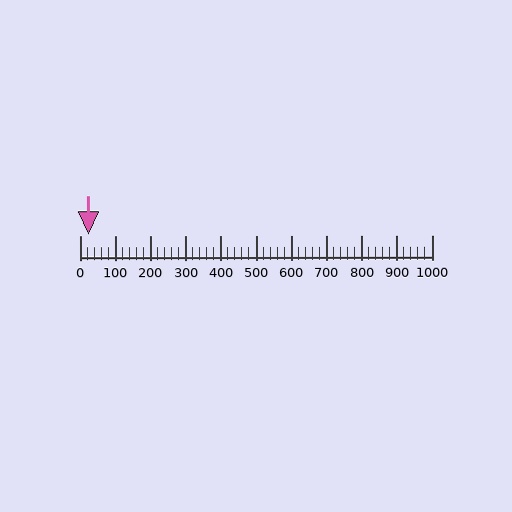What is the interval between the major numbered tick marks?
The major tick marks are spaced 100 units apart.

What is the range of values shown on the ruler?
The ruler shows values from 0 to 1000.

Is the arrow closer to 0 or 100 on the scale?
The arrow is closer to 0.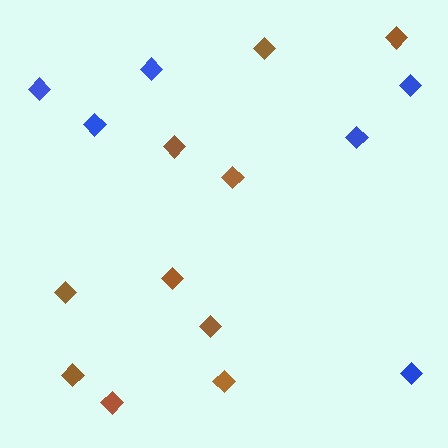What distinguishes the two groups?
There are 2 groups: one group of brown diamonds (10) and one group of blue diamonds (6).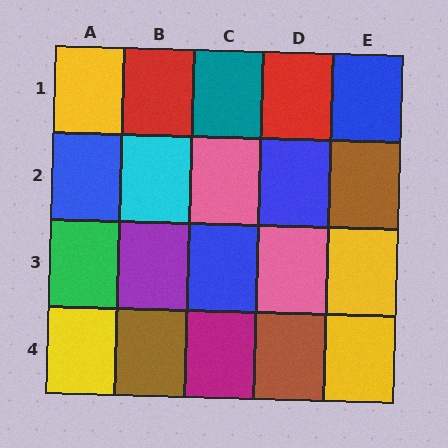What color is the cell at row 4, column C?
Magenta.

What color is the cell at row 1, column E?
Blue.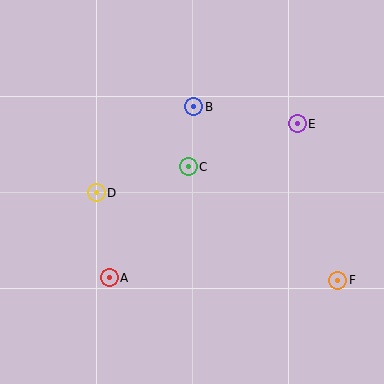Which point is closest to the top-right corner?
Point E is closest to the top-right corner.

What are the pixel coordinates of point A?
Point A is at (109, 278).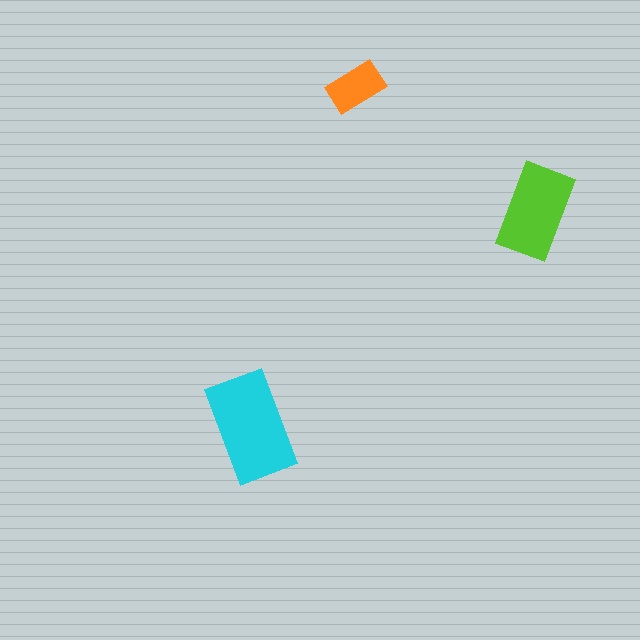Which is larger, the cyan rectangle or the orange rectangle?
The cyan one.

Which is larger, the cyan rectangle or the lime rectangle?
The cyan one.